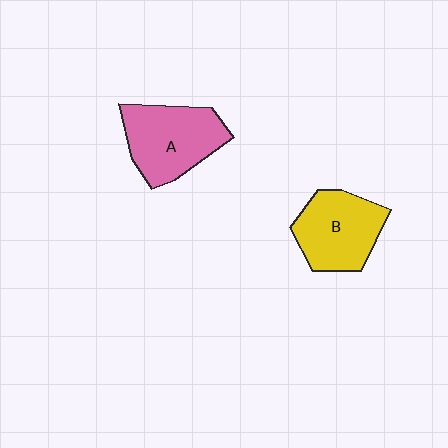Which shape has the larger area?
Shape A (pink).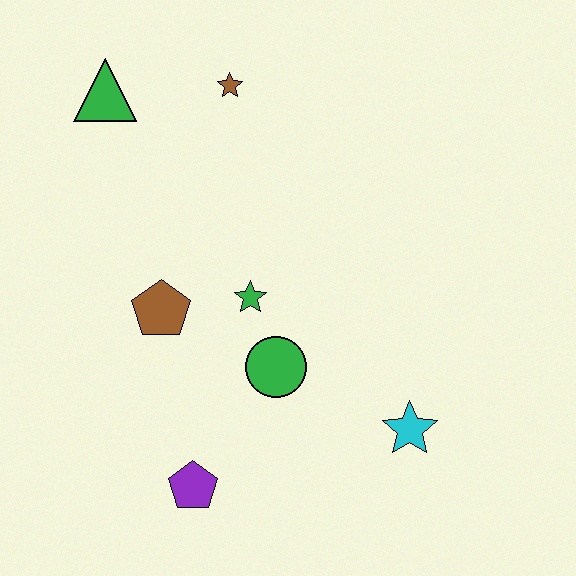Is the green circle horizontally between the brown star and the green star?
No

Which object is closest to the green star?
The green circle is closest to the green star.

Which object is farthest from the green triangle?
The cyan star is farthest from the green triangle.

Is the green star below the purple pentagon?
No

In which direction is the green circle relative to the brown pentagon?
The green circle is to the right of the brown pentagon.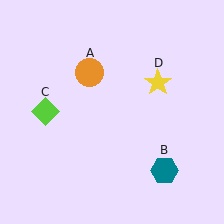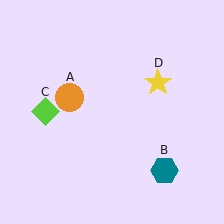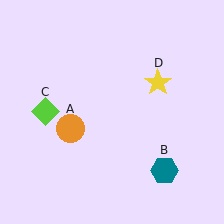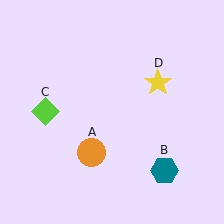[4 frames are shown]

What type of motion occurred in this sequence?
The orange circle (object A) rotated counterclockwise around the center of the scene.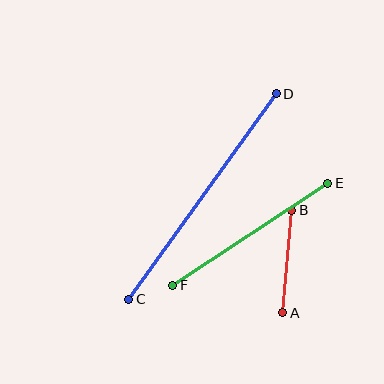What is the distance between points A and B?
The distance is approximately 103 pixels.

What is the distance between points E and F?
The distance is approximately 186 pixels.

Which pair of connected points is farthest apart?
Points C and D are farthest apart.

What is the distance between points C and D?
The distance is approximately 253 pixels.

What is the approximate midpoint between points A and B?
The midpoint is at approximately (287, 262) pixels.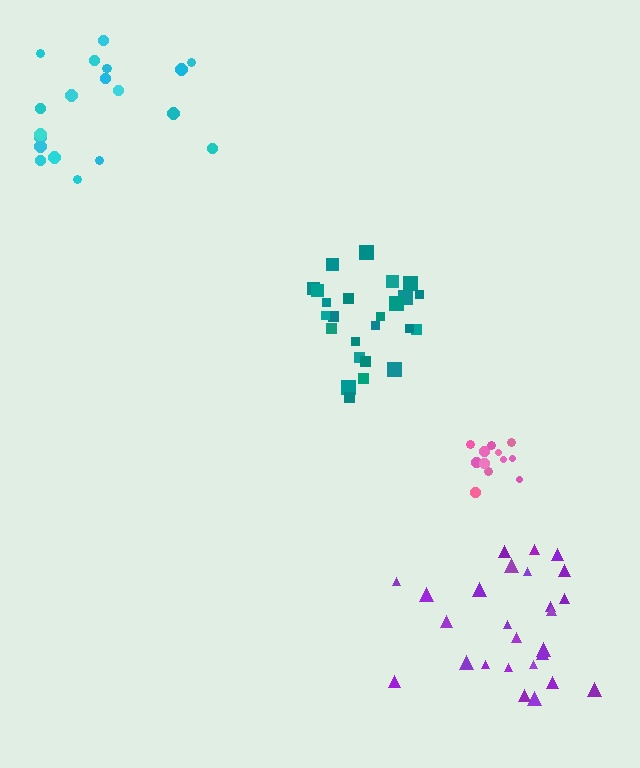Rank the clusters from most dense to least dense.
pink, teal, cyan, purple.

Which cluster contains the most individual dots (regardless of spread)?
Purple (26).